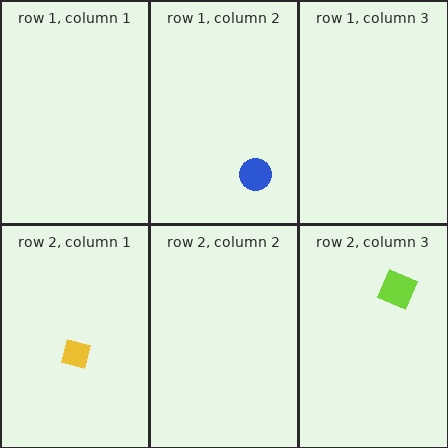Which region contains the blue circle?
The row 1, column 2 region.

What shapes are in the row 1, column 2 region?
The blue circle.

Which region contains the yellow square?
The row 2, column 1 region.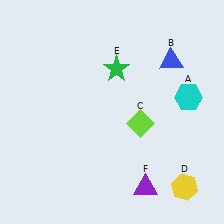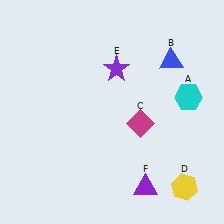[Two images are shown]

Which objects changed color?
C changed from lime to magenta. E changed from green to purple.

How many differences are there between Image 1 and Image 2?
There are 2 differences between the two images.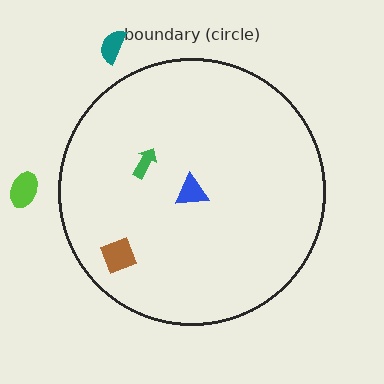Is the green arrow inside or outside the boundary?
Inside.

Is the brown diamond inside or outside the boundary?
Inside.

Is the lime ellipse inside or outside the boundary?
Outside.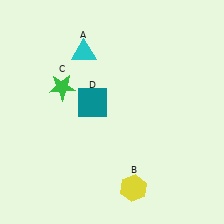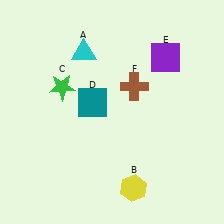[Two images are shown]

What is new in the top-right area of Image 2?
A purple square (E) was added in the top-right area of Image 2.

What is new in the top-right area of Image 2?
A brown cross (F) was added in the top-right area of Image 2.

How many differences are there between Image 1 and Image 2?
There are 2 differences between the two images.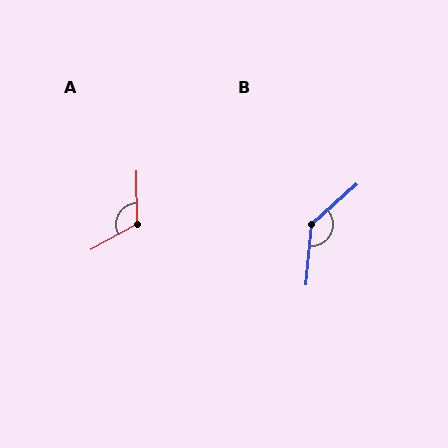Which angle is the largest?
B, at approximately 136 degrees.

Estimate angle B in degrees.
Approximately 136 degrees.